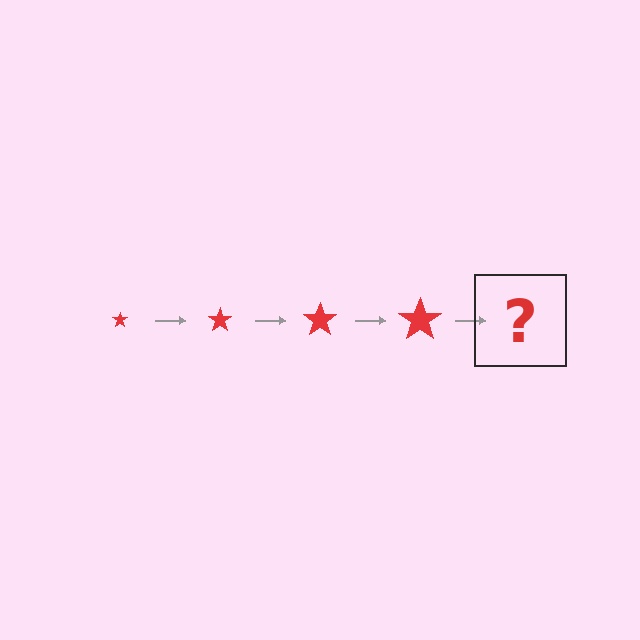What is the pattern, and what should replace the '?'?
The pattern is that the star gets progressively larger each step. The '?' should be a red star, larger than the previous one.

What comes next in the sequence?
The next element should be a red star, larger than the previous one.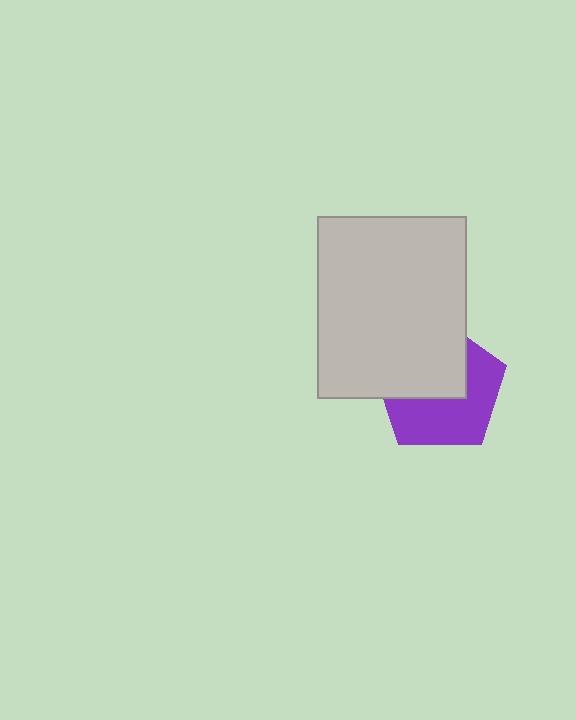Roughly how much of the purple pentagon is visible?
About half of it is visible (roughly 52%).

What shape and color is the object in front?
The object in front is a light gray rectangle.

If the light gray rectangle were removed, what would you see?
You would see the complete purple pentagon.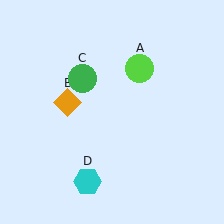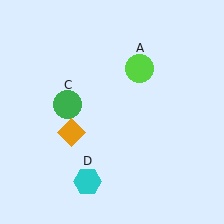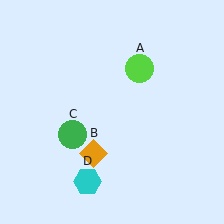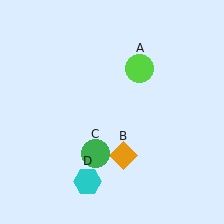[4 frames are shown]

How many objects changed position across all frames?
2 objects changed position: orange diamond (object B), green circle (object C).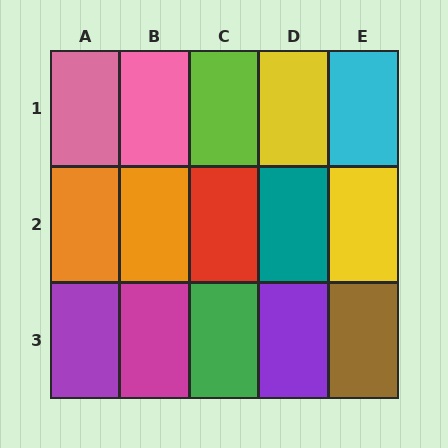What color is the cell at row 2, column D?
Teal.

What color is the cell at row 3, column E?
Brown.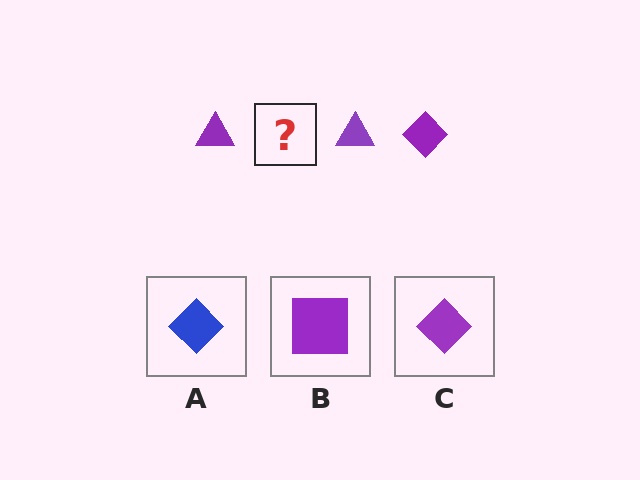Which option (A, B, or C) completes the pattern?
C.